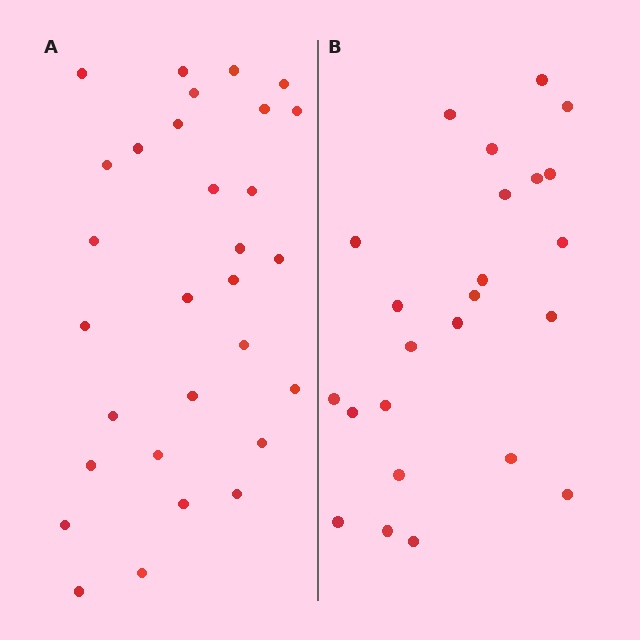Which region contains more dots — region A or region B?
Region A (the left region) has more dots.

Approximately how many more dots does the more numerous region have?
Region A has about 6 more dots than region B.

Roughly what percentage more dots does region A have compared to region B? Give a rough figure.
About 25% more.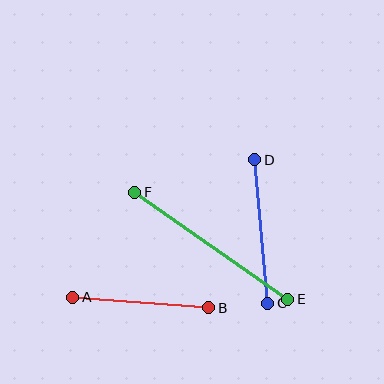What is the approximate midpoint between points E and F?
The midpoint is at approximately (211, 246) pixels.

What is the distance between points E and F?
The distance is approximately 187 pixels.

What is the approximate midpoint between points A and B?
The midpoint is at approximately (141, 302) pixels.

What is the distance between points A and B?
The distance is approximately 136 pixels.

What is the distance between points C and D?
The distance is approximately 144 pixels.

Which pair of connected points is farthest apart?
Points E and F are farthest apart.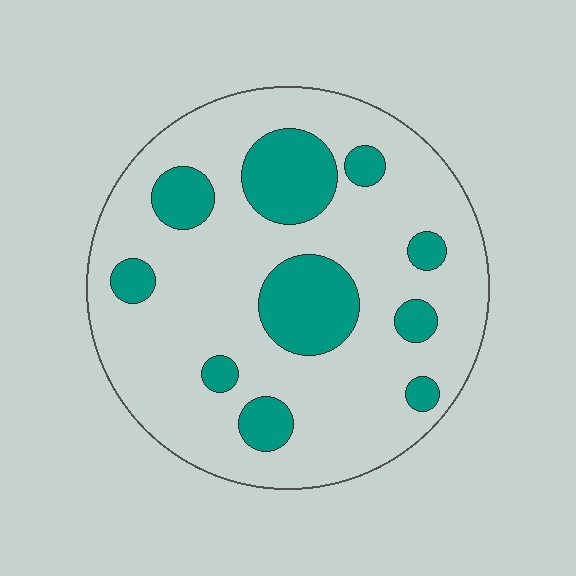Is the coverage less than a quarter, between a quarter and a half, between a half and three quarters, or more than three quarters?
Less than a quarter.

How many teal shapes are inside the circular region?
10.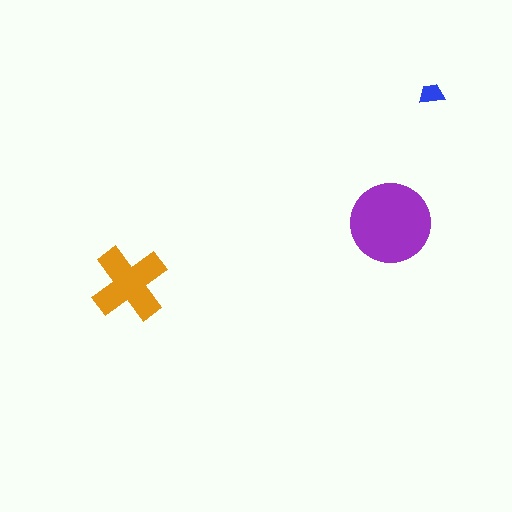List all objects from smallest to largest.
The blue trapezoid, the orange cross, the purple circle.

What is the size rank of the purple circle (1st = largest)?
1st.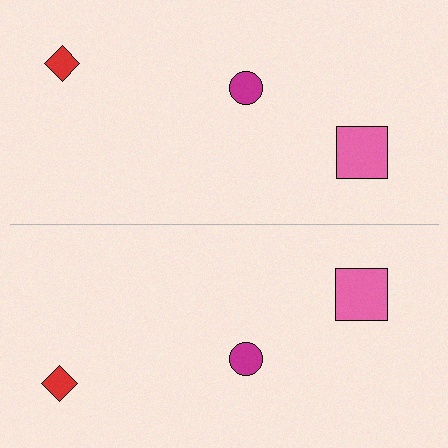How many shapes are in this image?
There are 6 shapes in this image.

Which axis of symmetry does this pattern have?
The pattern has a horizontal axis of symmetry running through the center of the image.